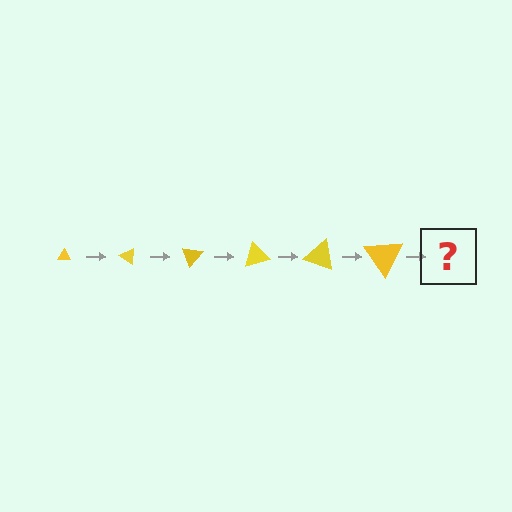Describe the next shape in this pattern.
It should be a triangle, larger than the previous one and rotated 210 degrees from the start.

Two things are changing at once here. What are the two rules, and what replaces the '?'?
The two rules are that the triangle grows larger each step and it rotates 35 degrees each step. The '?' should be a triangle, larger than the previous one and rotated 210 degrees from the start.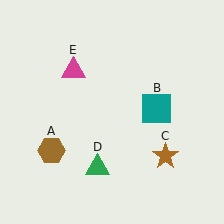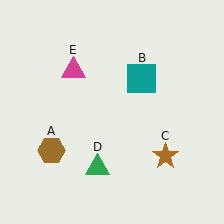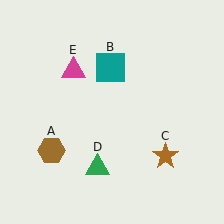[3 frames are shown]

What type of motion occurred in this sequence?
The teal square (object B) rotated counterclockwise around the center of the scene.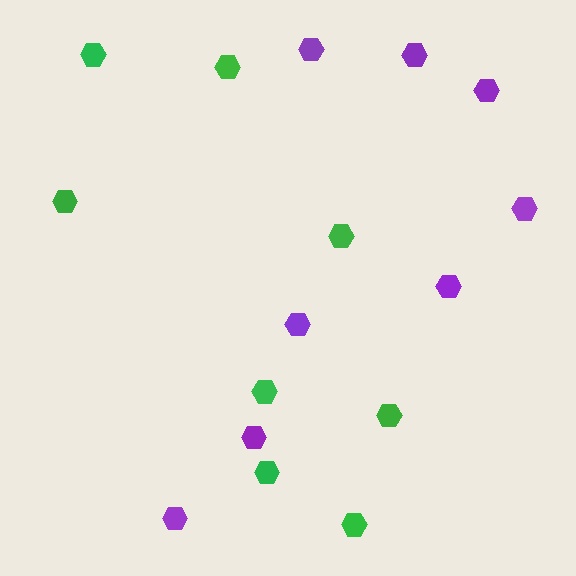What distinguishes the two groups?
There are 2 groups: one group of purple hexagons (8) and one group of green hexagons (8).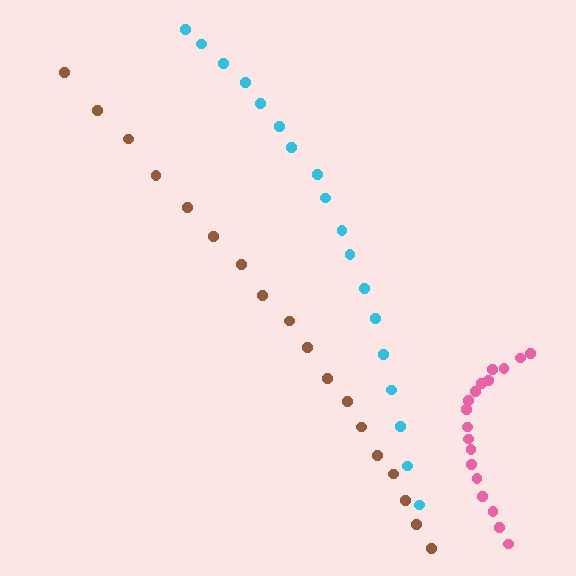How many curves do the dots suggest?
There are 3 distinct paths.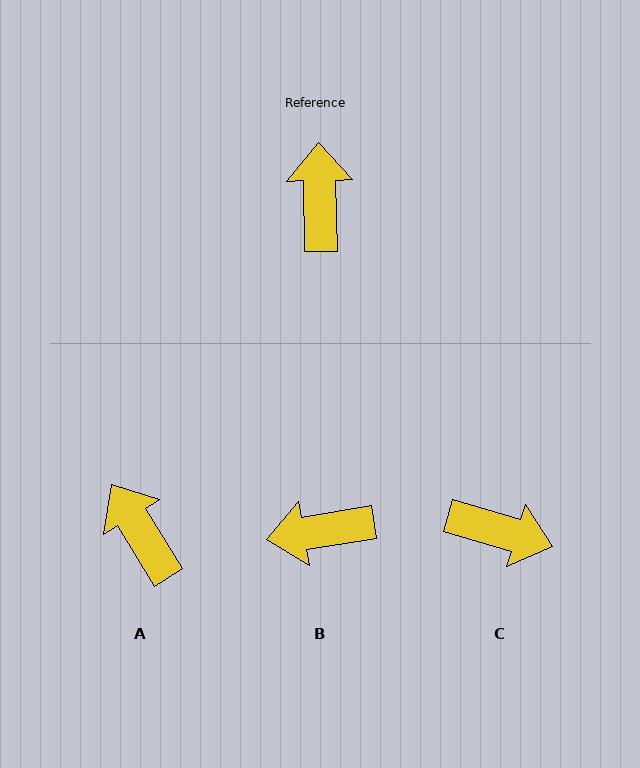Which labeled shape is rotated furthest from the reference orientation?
C, about 108 degrees away.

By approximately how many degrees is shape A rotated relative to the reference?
Approximately 30 degrees counter-clockwise.